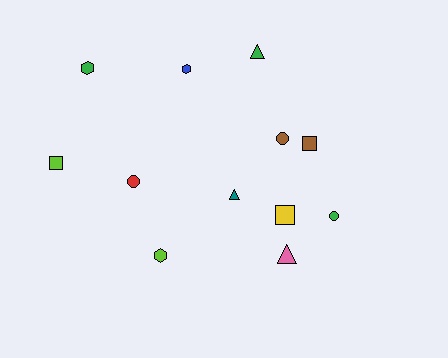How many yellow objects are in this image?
There is 1 yellow object.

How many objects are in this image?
There are 12 objects.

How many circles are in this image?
There are 3 circles.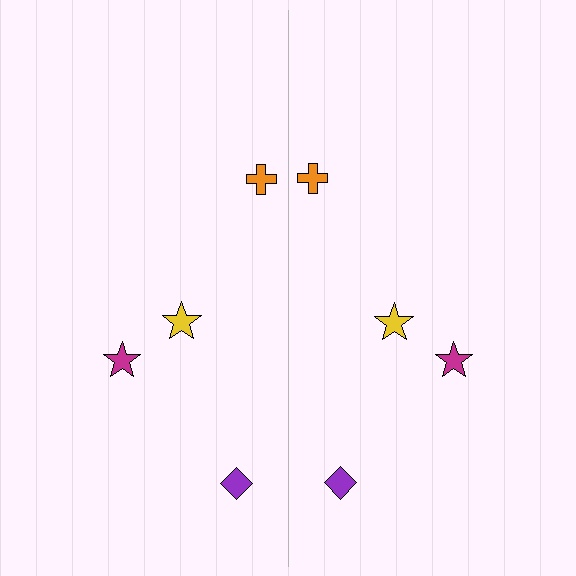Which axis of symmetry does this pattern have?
The pattern has a vertical axis of symmetry running through the center of the image.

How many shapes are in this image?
There are 8 shapes in this image.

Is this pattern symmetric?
Yes, this pattern has bilateral (reflection) symmetry.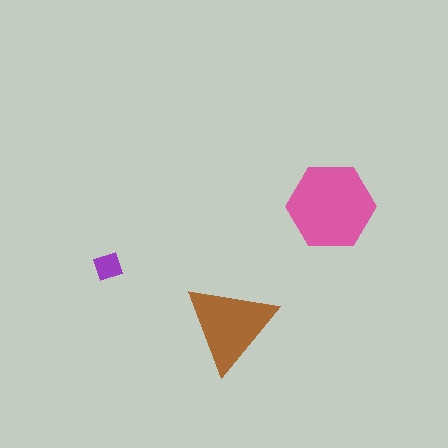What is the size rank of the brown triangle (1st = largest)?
2nd.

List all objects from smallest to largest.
The purple diamond, the brown triangle, the pink hexagon.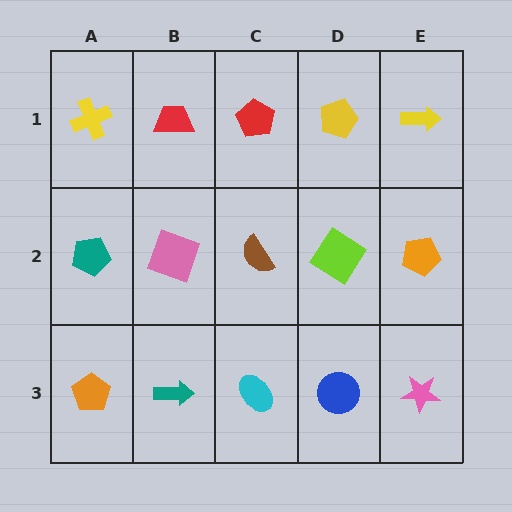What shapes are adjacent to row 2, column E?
A yellow arrow (row 1, column E), a pink star (row 3, column E), a lime diamond (row 2, column D).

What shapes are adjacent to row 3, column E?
An orange pentagon (row 2, column E), a blue circle (row 3, column D).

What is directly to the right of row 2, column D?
An orange pentagon.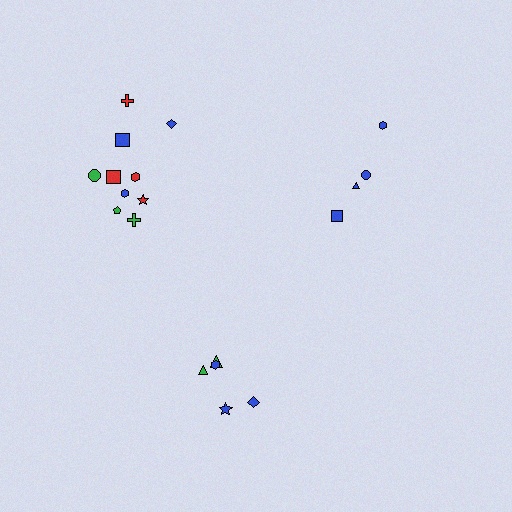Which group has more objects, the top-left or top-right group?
The top-left group.